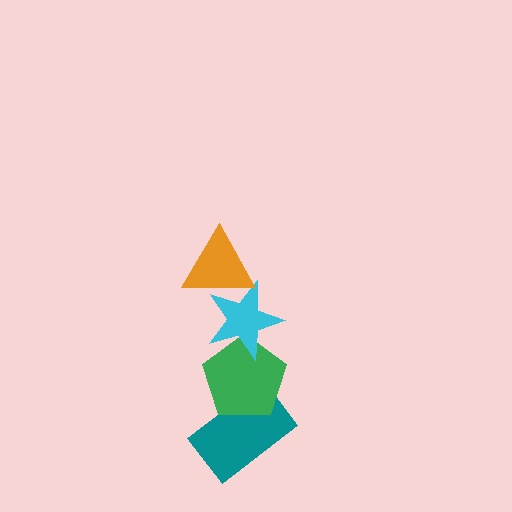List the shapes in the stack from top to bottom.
From top to bottom: the orange triangle, the cyan star, the green pentagon, the teal rectangle.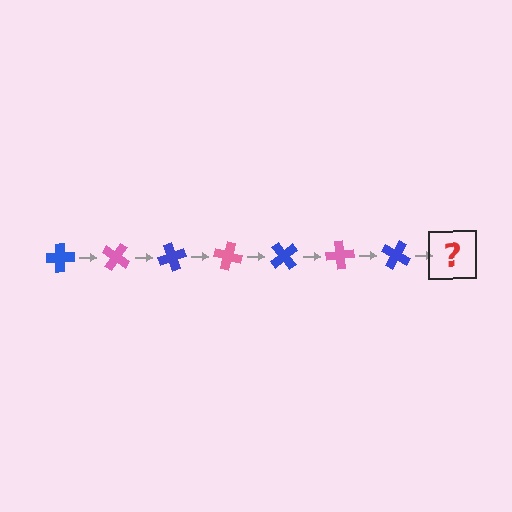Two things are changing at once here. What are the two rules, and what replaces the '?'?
The two rules are that it rotates 35 degrees each step and the color cycles through blue and pink. The '?' should be a pink cross, rotated 245 degrees from the start.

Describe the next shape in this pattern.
It should be a pink cross, rotated 245 degrees from the start.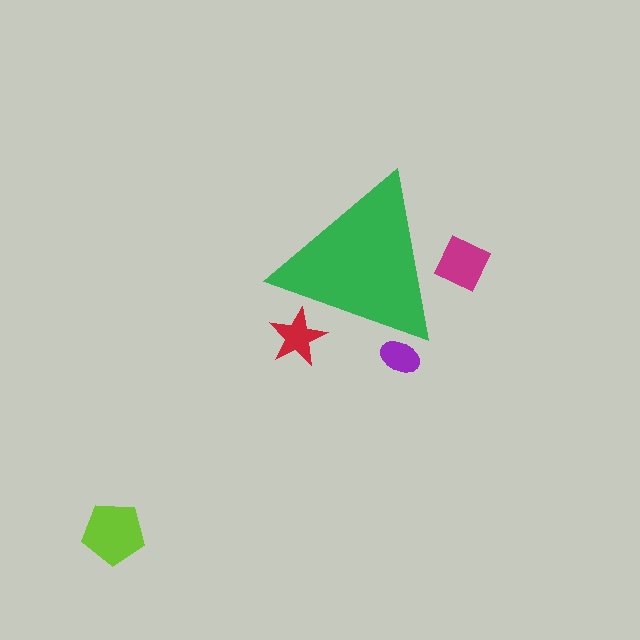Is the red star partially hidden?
Yes, the red star is partially hidden behind the green triangle.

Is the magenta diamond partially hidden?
Yes, the magenta diamond is partially hidden behind the green triangle.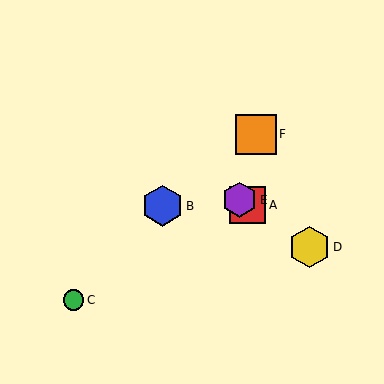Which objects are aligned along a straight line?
Objects A, D, E are aligned along a straight line.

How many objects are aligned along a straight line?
3 objects (A, D, E) are aligned along a straight line.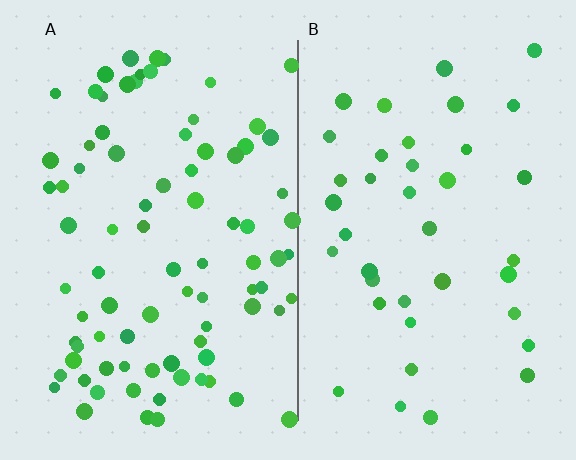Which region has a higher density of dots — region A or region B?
A (the left).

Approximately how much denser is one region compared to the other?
Approximately 2.2× — region A over region B.